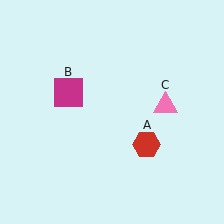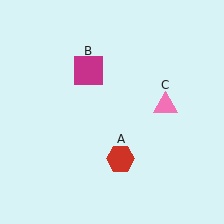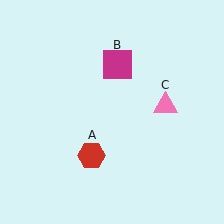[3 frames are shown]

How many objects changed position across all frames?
2 objects changed position: red hexagon (object A), magenta square (object B).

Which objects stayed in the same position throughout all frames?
Pink triangle (object C) remained stationary.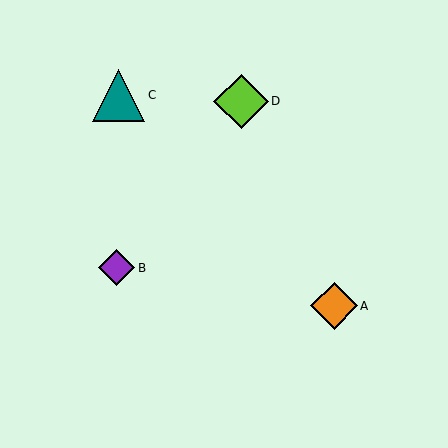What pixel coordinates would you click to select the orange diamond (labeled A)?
Click at (334, 306) to select the orange diamond A.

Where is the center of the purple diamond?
The center of the purple diamond is at (117, 268).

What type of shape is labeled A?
Shape A is an orange diamond.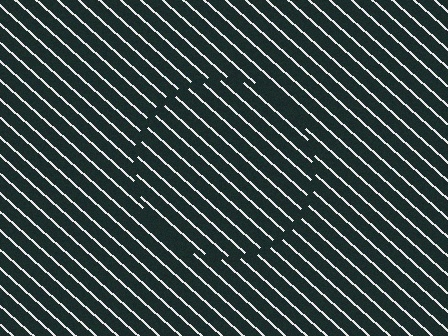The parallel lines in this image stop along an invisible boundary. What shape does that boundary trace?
An illusory circle. The interior of the shape contains the same grating, shifted by half a period — the contour is defined by the phase discontinuity where line-ends from the inner and outer gratings abut.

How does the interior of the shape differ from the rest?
The interior of the shape contains the same grating, shifted by half a period — the contour is defined by the phase discontinuity where line-ends from the inner and outer gratings abut.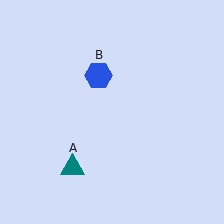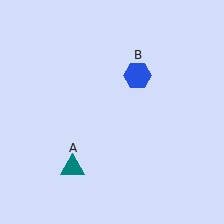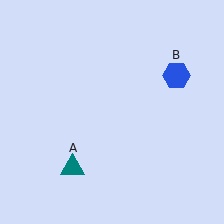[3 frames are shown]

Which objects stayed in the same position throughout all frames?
Teal triangle (object A) remained stationary.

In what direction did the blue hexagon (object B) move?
The blue hexagon (object B) moved right.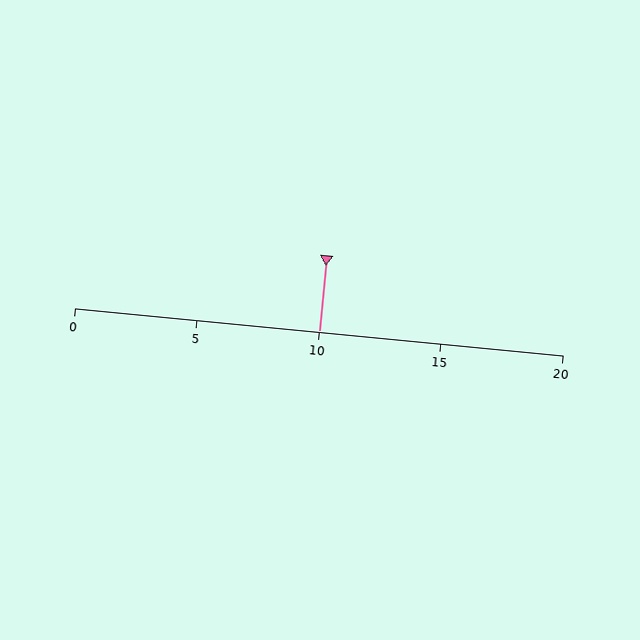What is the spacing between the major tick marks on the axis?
The major ticks are spaced 5 apart.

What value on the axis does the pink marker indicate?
The marker indicates approximately 10.